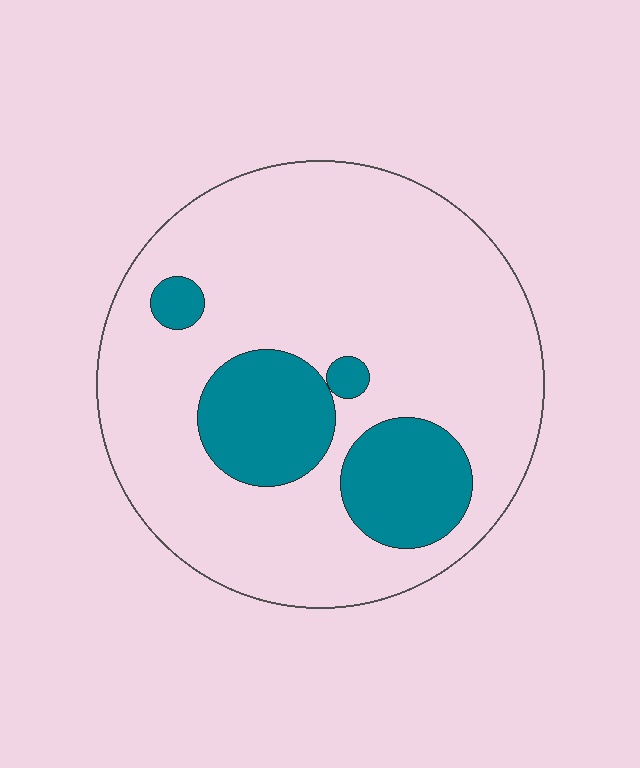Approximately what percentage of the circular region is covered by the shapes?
Approximately 20%.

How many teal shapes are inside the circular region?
4.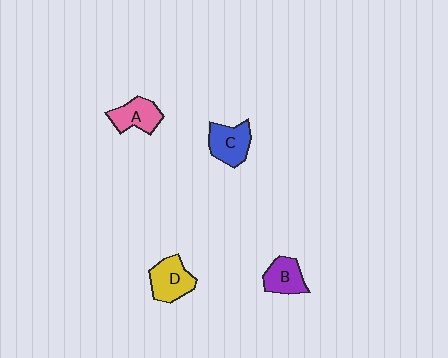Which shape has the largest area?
Shape D (yellow).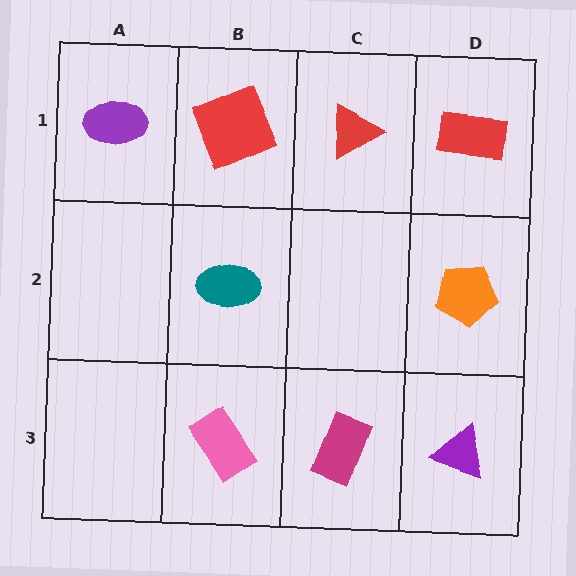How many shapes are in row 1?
4 shapes.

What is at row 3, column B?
A pink rectangle.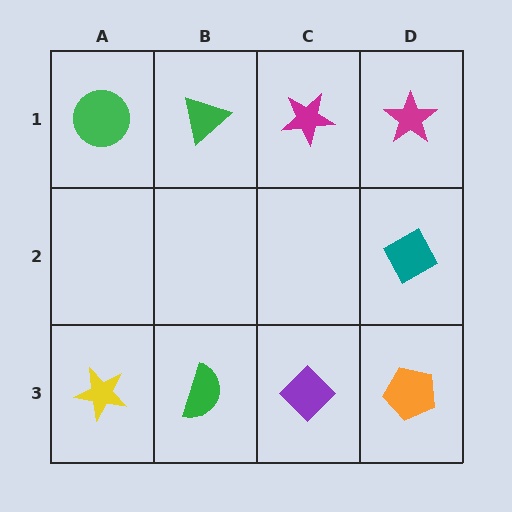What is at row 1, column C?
A magenta star.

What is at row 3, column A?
A yellow star.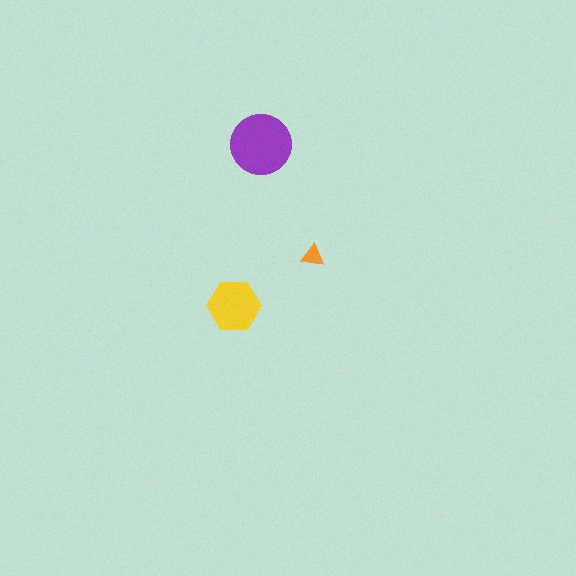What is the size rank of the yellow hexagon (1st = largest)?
2nd.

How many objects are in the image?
There are 3 objects in the image.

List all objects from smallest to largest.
The orange triangle, the yellow hexagon, the purple circle.